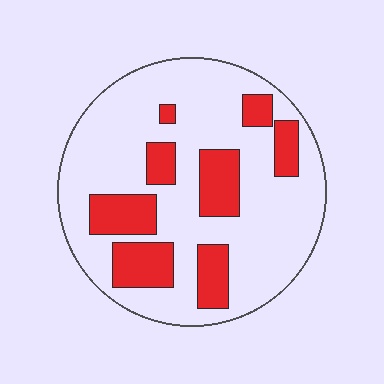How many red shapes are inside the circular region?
8.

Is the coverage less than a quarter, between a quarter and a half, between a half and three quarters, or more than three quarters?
Between a quarter and a half.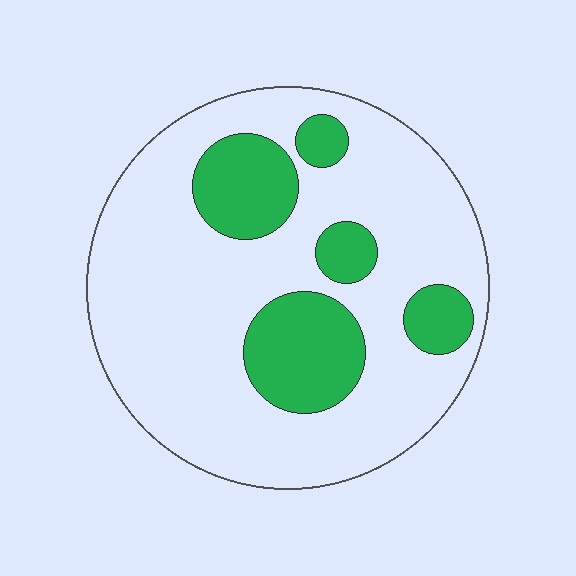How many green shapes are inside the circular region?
5.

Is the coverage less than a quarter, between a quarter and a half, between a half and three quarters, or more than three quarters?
Less than a quarter.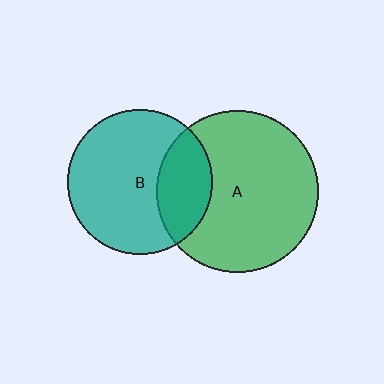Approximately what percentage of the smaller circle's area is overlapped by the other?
Approximately 30%.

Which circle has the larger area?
Circle A (green).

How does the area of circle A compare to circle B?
Approximately 1.2 times.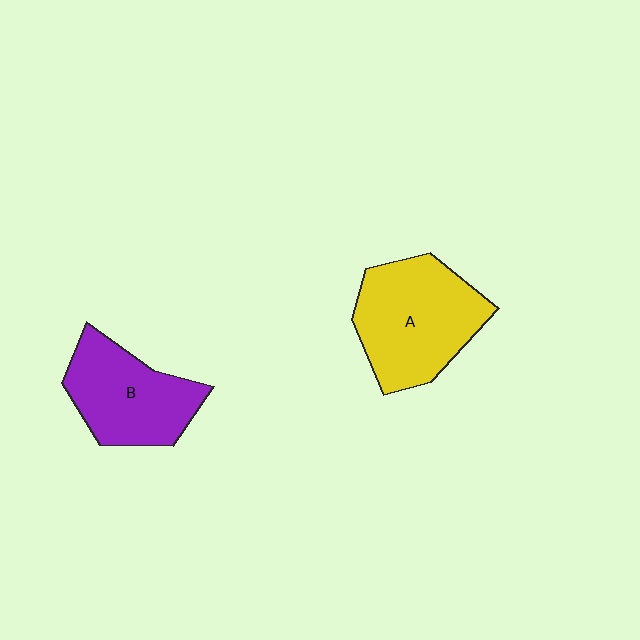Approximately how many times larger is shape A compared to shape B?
Approximately 1.2 times.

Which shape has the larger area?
Shape A (yellow).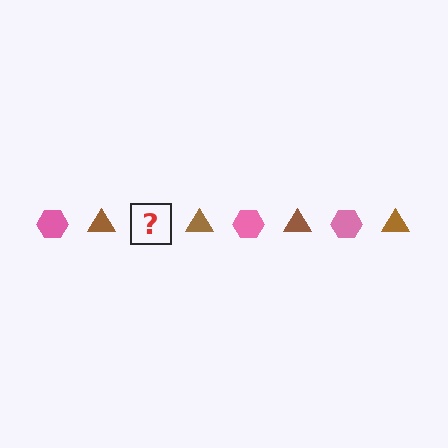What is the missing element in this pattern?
The missing element is a pink hexagon.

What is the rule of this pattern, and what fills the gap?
The rule is that the pattern alternates between pink hexagon and brown triangle. The gap should be filled with a pink hexagon.